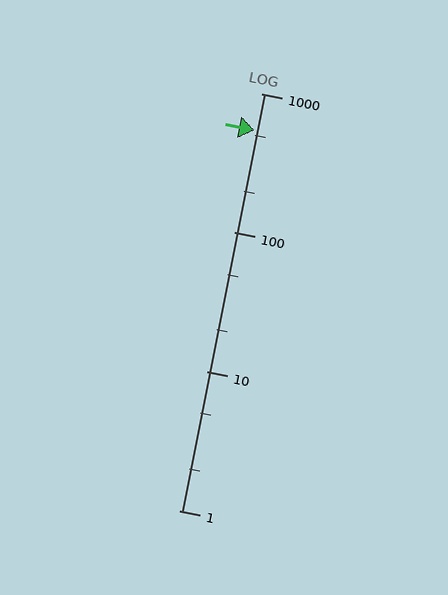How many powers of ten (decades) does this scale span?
The scale spans 3 decades, from 1 to 1000.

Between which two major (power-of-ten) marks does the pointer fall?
The pointer is between 100 and 1000.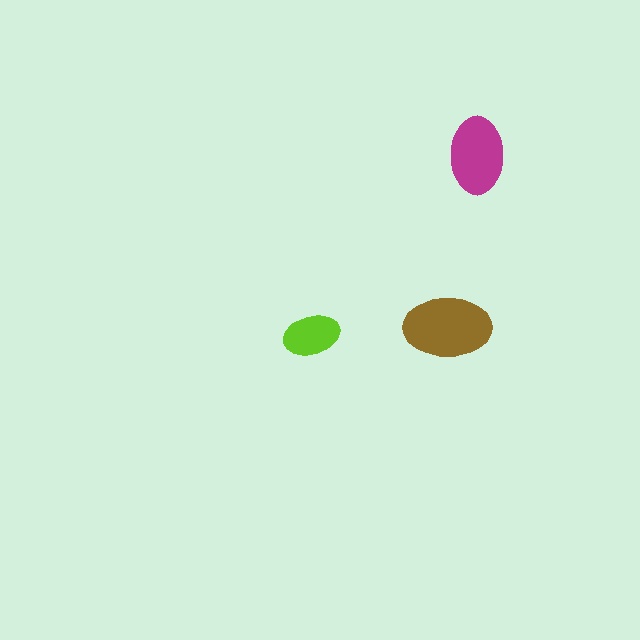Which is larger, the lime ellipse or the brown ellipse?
The brown one.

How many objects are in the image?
There are 3 objects in the image.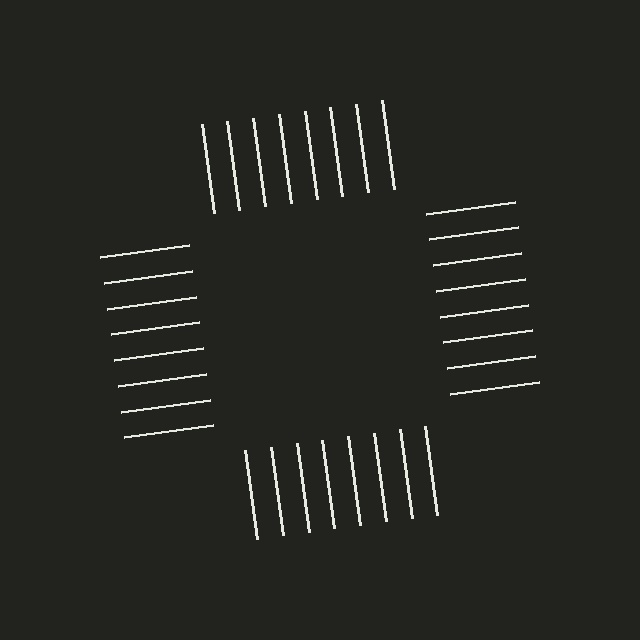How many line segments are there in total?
32 — 8 along each of the 4 edges.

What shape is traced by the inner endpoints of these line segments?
An illusory square — the line segments terminate on its edges but no continuous stroke is drawn.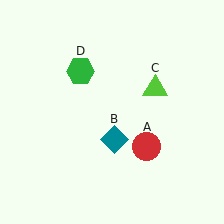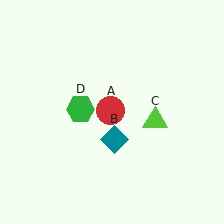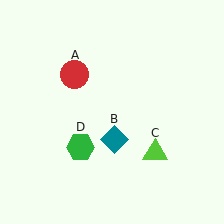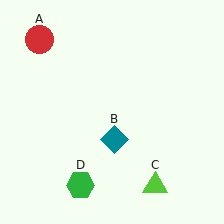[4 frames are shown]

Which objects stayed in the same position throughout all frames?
Teal diamond (object B) remained stationary.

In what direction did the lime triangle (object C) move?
The lime triangle (object C) moved down.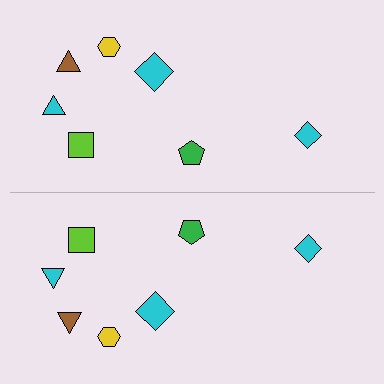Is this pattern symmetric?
Yes, this pattern has bilateral (reflection) symmetry.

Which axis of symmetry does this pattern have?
The pattern has a horizontal axis of symmetry running through the center of the image.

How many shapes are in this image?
There are 14 shapes in this image.